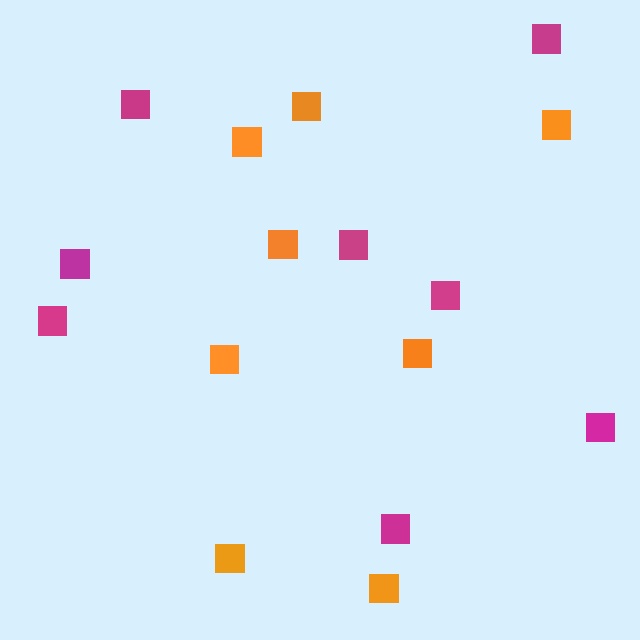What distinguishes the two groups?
There are 2 groups: one group of orange squares (8) and one group of magenta squares (8).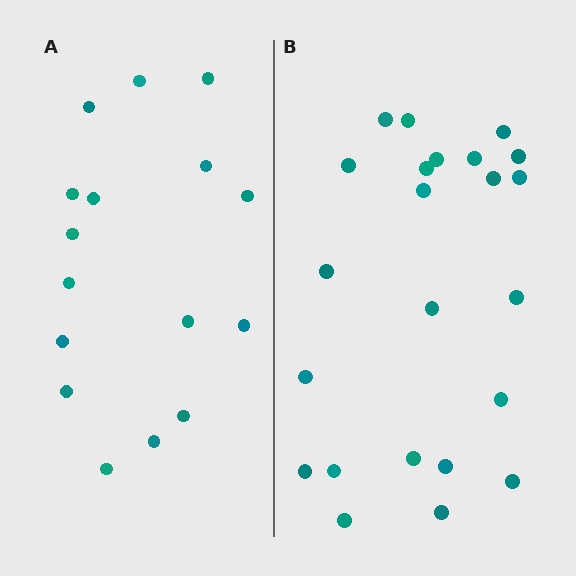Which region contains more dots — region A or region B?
Region B (the right region) has more dots.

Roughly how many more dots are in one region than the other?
Region B has roughly 8 or so more dots than region A.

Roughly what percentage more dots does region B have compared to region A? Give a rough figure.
About 45% more.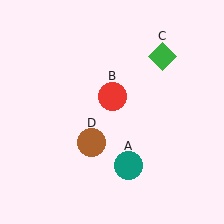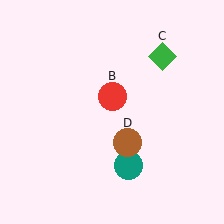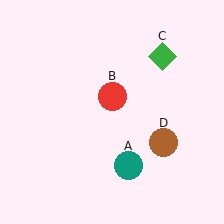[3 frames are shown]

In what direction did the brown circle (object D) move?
The brown circle (object D) moved right.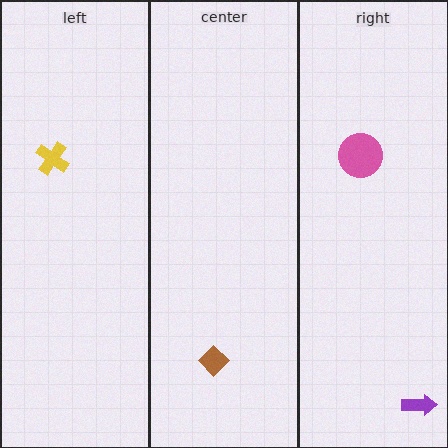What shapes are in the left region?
The yellow cross.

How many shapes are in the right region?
2.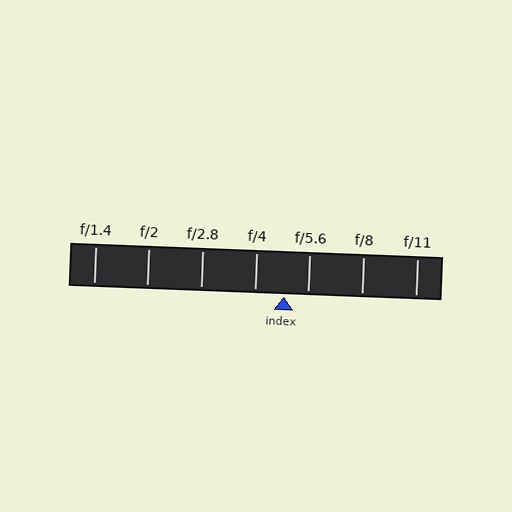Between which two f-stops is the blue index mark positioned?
The index mark is between f/4 and f/5.6.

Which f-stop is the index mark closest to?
The index mark is closest to f/5.6.